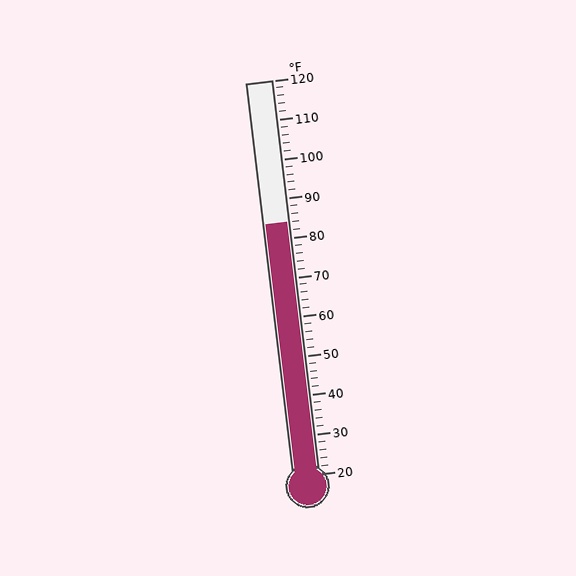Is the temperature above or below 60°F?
The temperature is above 60°F.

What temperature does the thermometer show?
The thermometer shows approximately 84°F.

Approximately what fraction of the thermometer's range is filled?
The thermometer is filled to approximately 65% of its range.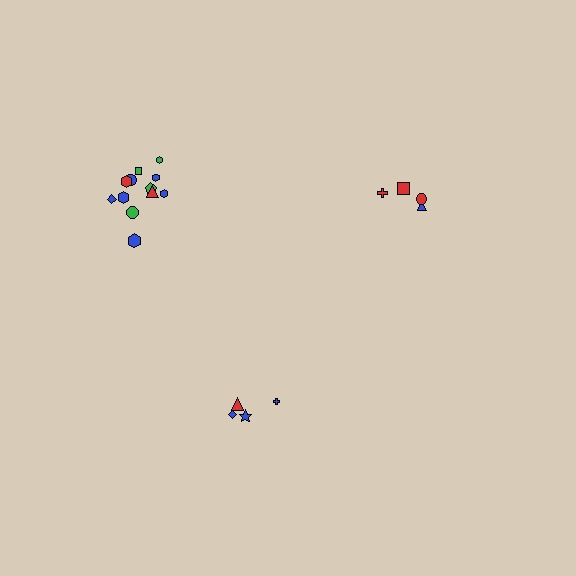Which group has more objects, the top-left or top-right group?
The top-left group.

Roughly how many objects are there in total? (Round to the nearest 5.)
Roughly 20 objects in total.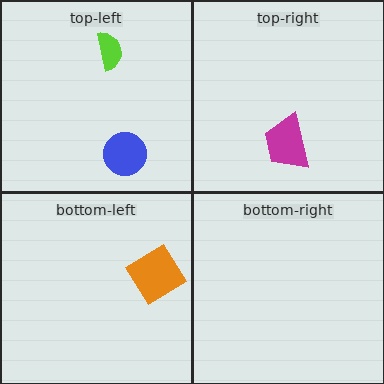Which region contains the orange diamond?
The bottom-left region.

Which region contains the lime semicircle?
The top-left region.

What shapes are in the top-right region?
The magenta trapezoid.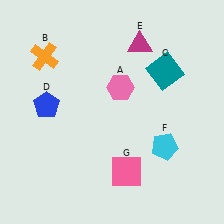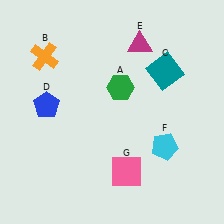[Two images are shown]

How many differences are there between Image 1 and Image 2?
There is 1 difference between the two images.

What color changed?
The hexagon (A) changed from pink in Image 1 to green in Image 2.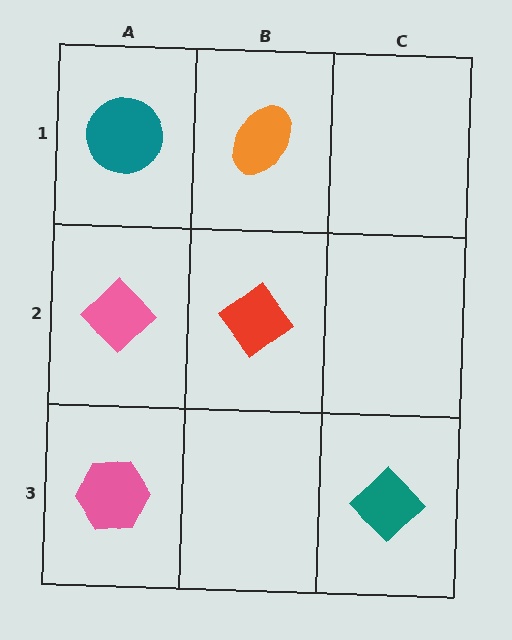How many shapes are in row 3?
2 shapes.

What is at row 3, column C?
A teal diamond.